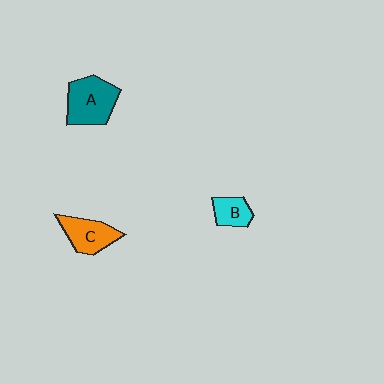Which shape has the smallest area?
Shape B (cyan).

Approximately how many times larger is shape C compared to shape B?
Approximately 1.5 times.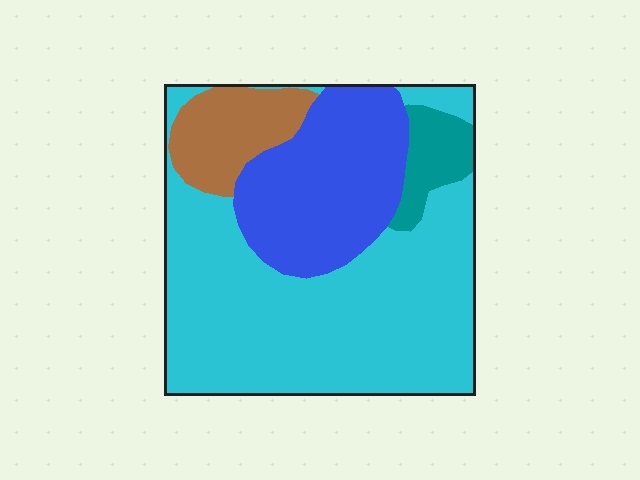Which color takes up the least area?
Teal, at roughly 5%.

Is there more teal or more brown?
Brown.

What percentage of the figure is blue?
Blue takes up less than a quarter of the figure.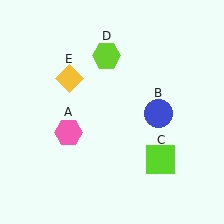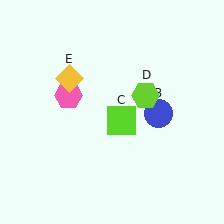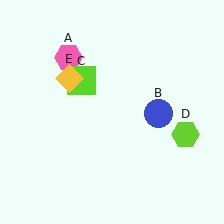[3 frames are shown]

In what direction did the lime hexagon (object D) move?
The lime hexagon (object D) moved down and to the right.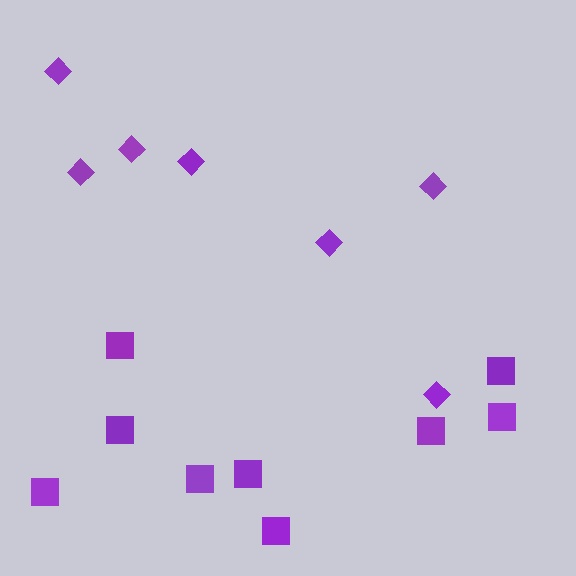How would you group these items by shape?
There are 2 groups: one group of squares (9) and one group of diamonds (7).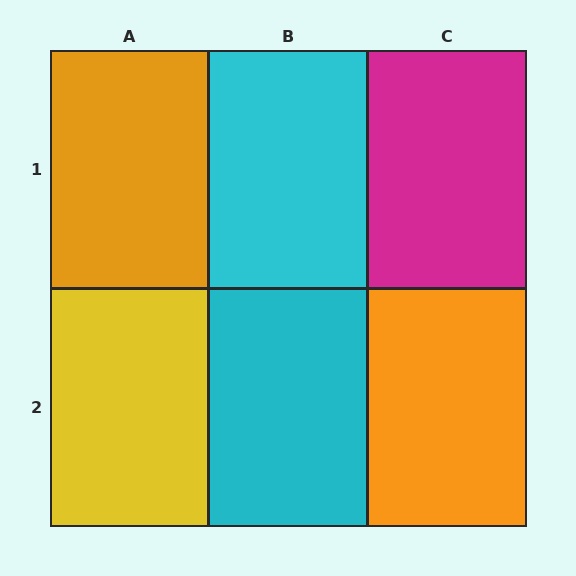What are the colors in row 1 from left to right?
Orange, cyan, magenta.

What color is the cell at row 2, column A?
Yellow.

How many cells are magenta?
1 cell is magenta.